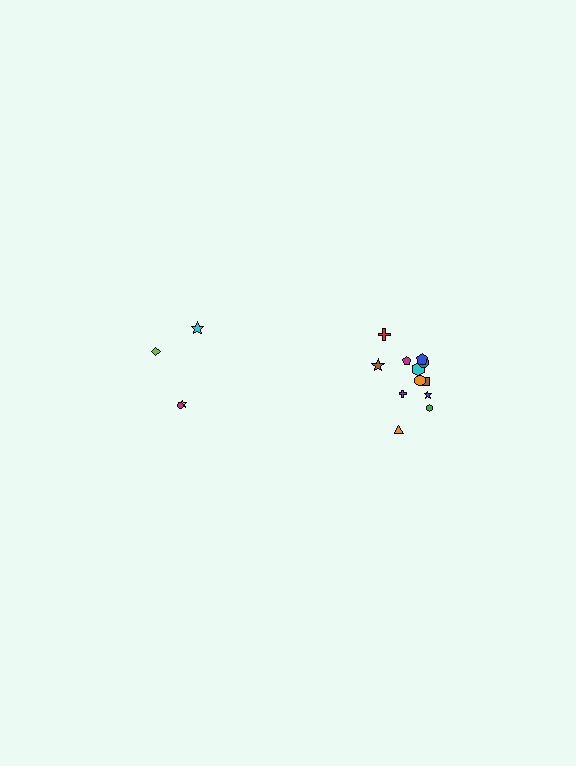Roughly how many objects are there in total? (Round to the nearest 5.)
Roughly 15 objects in total.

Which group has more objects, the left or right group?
The right group.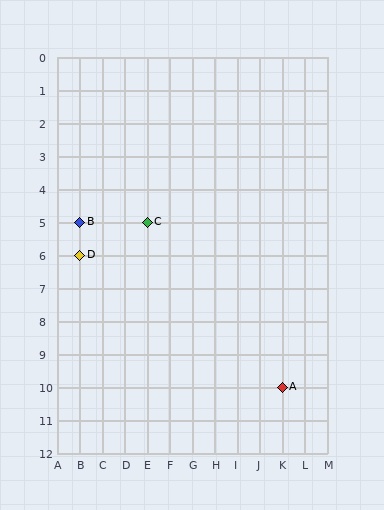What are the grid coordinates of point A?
Point A is at grid coordinates (K, 10).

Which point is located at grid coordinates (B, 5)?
Point B is at (B, 5).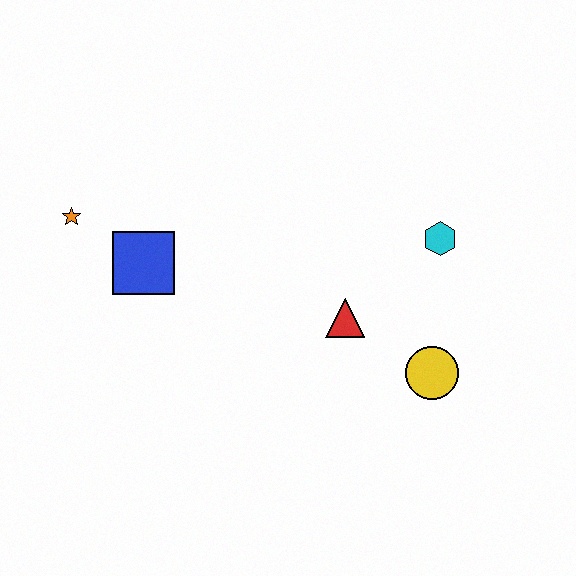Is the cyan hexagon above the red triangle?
Yes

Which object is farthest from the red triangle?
The orange star is farthest from the red triangle.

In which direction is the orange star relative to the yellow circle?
The orange star is to the left of the yellow circle.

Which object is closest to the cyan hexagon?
The red triangle is closest to the cyan hexagon.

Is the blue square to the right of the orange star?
Yes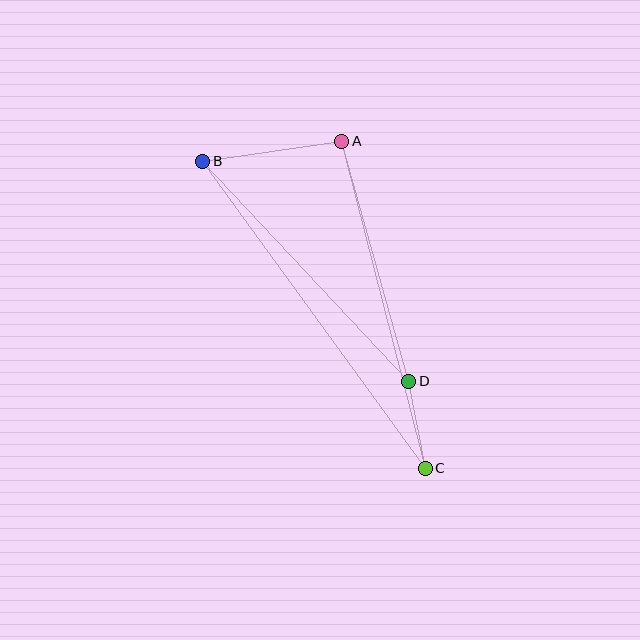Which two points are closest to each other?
Points C and D are closest to each other.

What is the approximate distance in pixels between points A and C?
The distance between A and C is approximately 338 pixels.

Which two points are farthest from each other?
Points B and C are farthest from each other.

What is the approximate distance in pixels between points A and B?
The distance between A and B is approximately 141 pixels.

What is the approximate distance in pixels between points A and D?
The distance between A and D is approximately 249 pixels.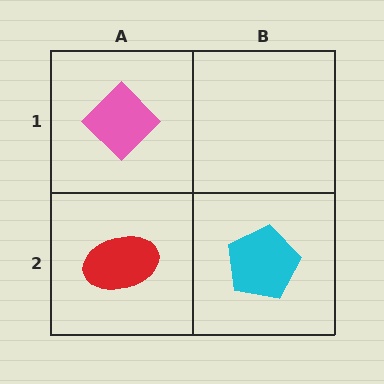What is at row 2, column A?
A red ellipse.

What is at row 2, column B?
A cyan pentagon.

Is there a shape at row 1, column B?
No, that cell is empty.